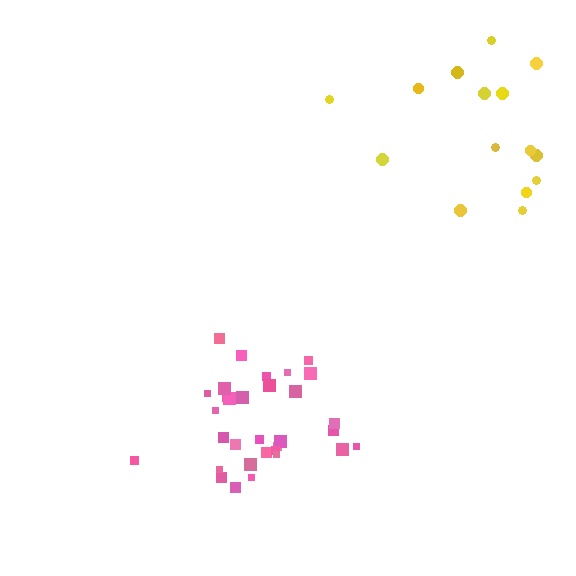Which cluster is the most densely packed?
Pink.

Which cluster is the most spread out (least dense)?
Yellow.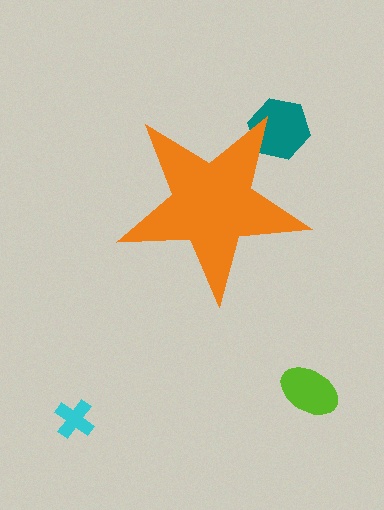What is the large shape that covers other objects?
An orange star.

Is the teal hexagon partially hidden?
Yes, the teal hexagon is partially hidden behind the orange star.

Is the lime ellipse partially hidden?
No, the lime ellipse is fully visible.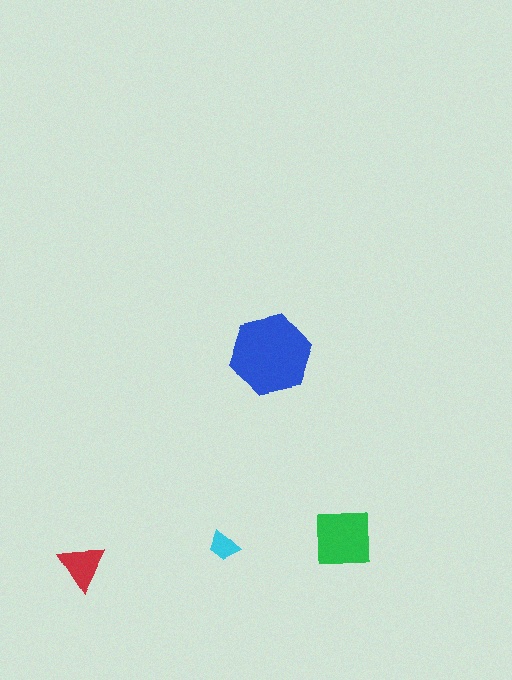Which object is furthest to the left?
The red triangle is leftmost.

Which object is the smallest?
The cyan trapezoid.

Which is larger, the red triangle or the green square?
The green square.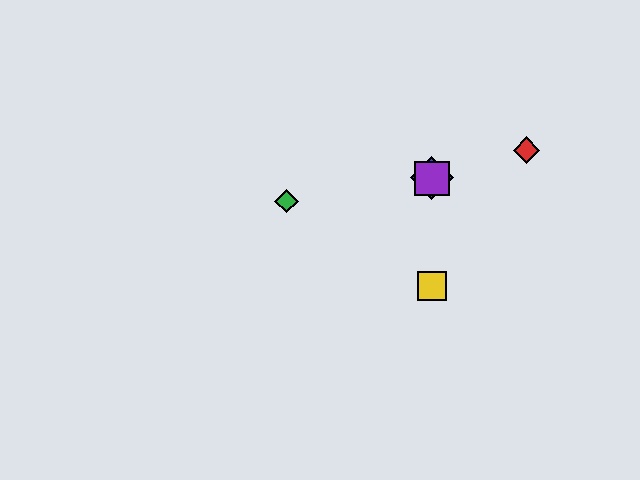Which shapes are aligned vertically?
The blue diamond, the yellow square, the purple square are aligned vertically.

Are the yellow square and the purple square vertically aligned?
Yes, both are at x≈432.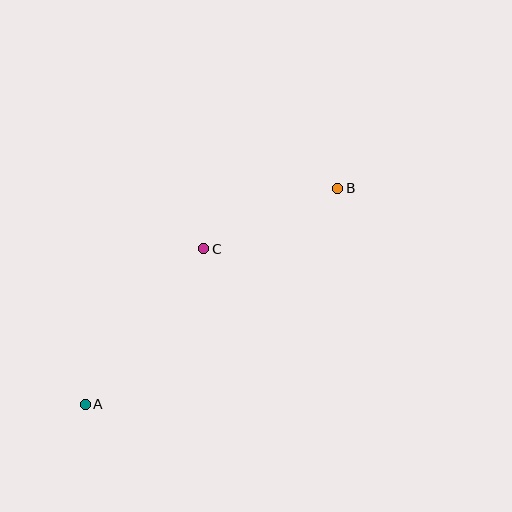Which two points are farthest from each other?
Points A and B are farthest from each other.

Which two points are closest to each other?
Points B and C are closest to each other.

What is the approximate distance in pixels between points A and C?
The distance between A and C is approximately 196 pixels.